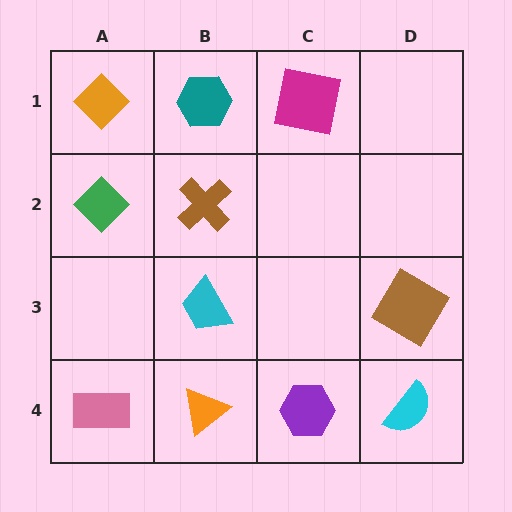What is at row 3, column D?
A brown diamond.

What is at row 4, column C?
A purple hexagon.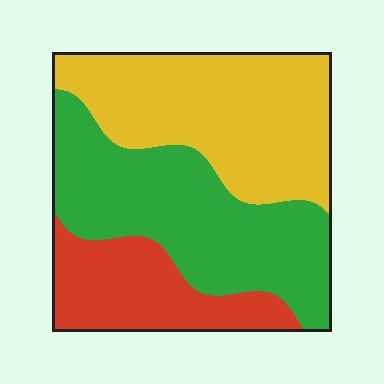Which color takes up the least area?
Red, at roughly 20%.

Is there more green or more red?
Green.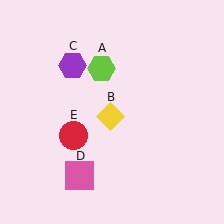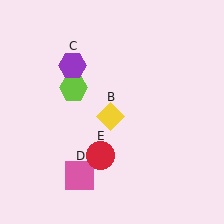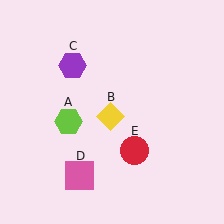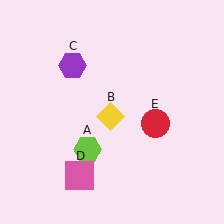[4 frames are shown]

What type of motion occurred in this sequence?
The lime hexagon (object A), red circle (object E) rotated counterclockwise around the center of the scene.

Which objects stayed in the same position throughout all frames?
Yellow diamond (object B) and purple hexagon (object C) and pink square (object D) remained stationary.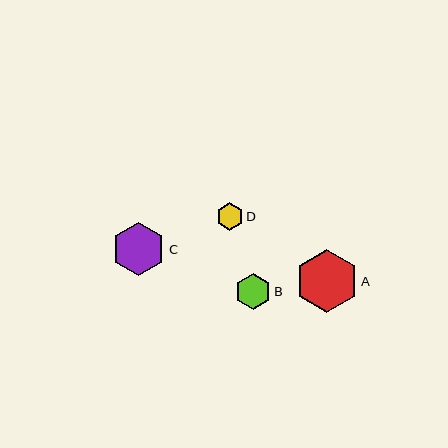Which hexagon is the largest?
Hexagon A is the largest with a size of approximately 63 pixels.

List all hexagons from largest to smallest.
From largest to smallest: A, C, B, D.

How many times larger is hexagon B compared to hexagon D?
Hexagon B is approximately 1.3 times the size of hexagon D.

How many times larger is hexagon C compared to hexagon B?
Hexagon C is approximately 1.5 times the size of hexagon B.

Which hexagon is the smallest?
Hexagon D is the smallest with a size of approximately 27 pixels.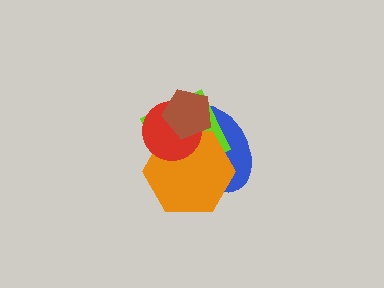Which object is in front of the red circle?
The brown pentagon is in front of the red circle.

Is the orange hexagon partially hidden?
Yes, it is partially covered by another shape.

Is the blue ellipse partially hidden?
Yes, it is partially covered by another shape.